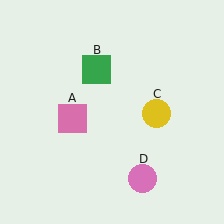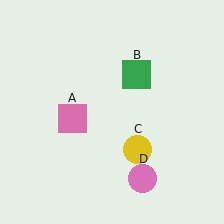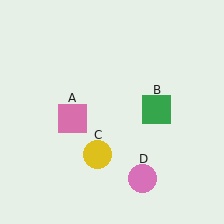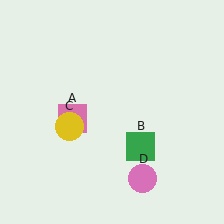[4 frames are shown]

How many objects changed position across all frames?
2 objects changed position: green square (object B), yellow circle (object C).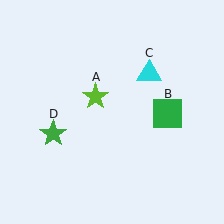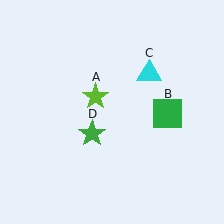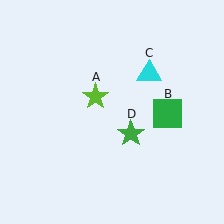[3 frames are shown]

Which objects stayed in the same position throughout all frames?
Lime star (object A) and green square (object B) and cyan triangle (object C) remained stationary.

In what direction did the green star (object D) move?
The green star (object D) moved right.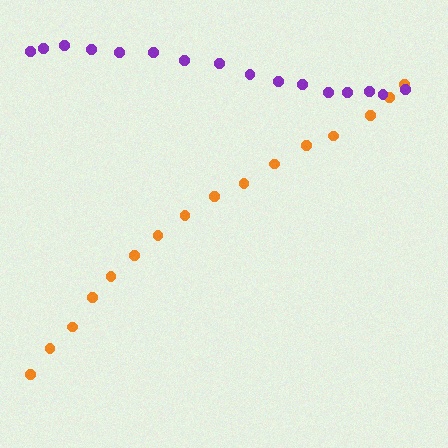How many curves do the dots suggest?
There are 2 distinct paths.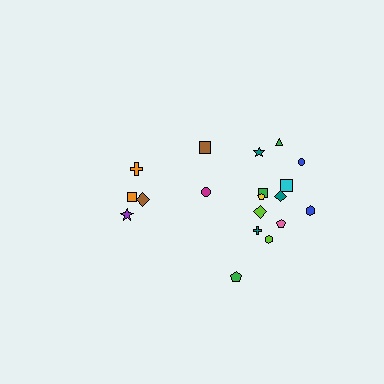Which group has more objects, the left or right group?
The right group.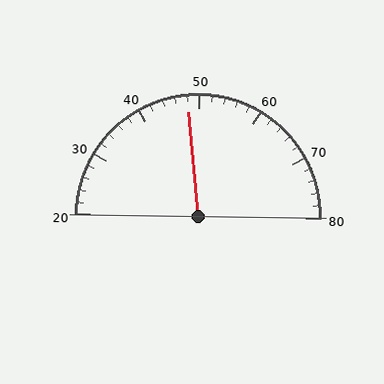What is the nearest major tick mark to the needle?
The nearest major tick mark is 50.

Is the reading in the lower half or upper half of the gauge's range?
The reading is in the lower half of the range (20 to 80).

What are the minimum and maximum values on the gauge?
The gauge ranges from 20 to 80.